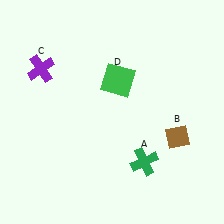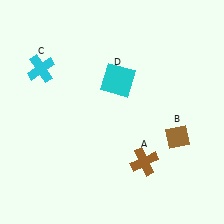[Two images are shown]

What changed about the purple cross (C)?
In Image 1, C is purple. In Image 2, it changed to cyan.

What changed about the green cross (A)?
In Image 1, A is green. In Image 2, it changed to brown.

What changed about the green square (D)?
In Image 1, D is green. In Image 2, it changed to cyan.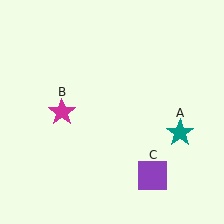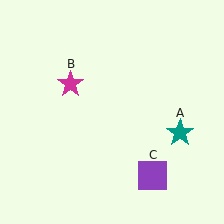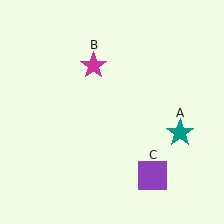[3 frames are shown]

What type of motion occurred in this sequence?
The magenta star (object B) rotated clockwise around the center of the scene.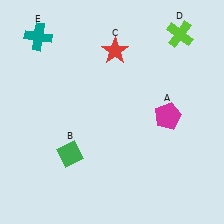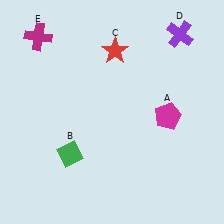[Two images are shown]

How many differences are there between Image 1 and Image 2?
There are 2 differences between the two images.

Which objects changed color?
D changed from lime to purple. E changed from teal to magenta.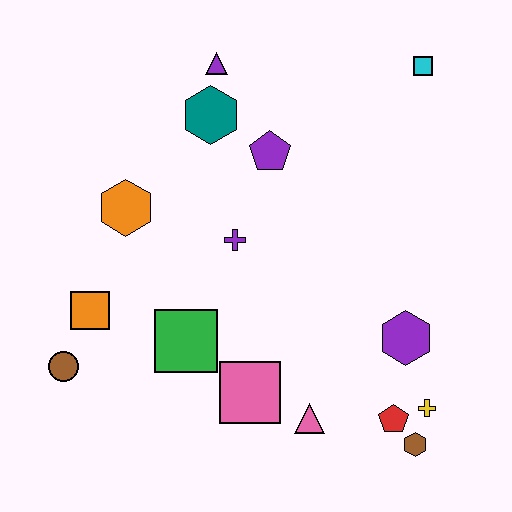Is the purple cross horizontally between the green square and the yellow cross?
Yes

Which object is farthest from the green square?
The cyan square is farthest from the green square.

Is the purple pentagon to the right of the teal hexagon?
Yes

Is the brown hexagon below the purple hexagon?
Yes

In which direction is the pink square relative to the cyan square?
The pink square is below the cyan square.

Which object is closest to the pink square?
The pink triangle is closest to the pink square.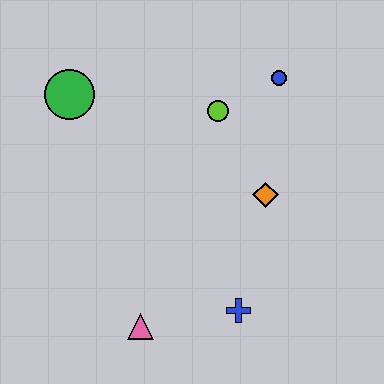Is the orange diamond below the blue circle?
Yes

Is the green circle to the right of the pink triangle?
No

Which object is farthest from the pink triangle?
The blue circle is farthest from the pink triangle.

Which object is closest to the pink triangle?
The blue cross is closest to the pink triangle.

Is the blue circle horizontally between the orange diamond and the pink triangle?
No